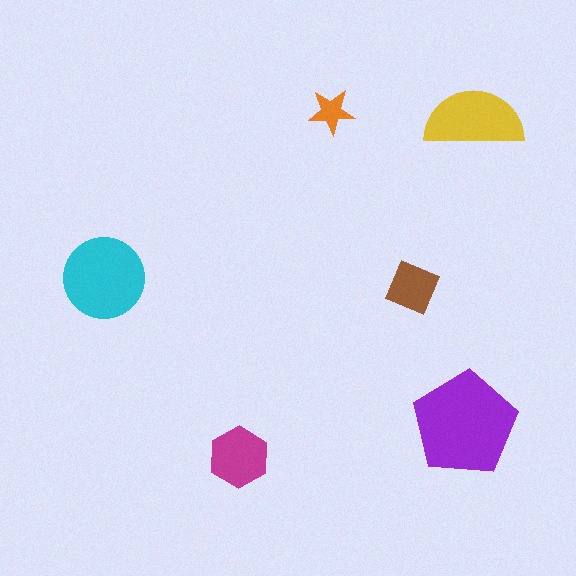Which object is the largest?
The purple pentagon.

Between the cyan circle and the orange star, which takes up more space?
The cyan circle.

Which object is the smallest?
The orange star.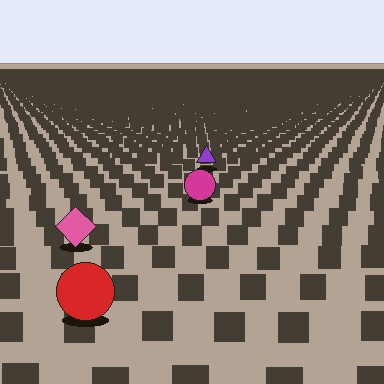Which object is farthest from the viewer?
The purple triangle is farthest from the viewer. It appears smaller and the ground texture around it is denser.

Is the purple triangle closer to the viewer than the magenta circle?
No. The magenta circle is closer — you can tell from the texture gradient: the ground texture is coarser near it.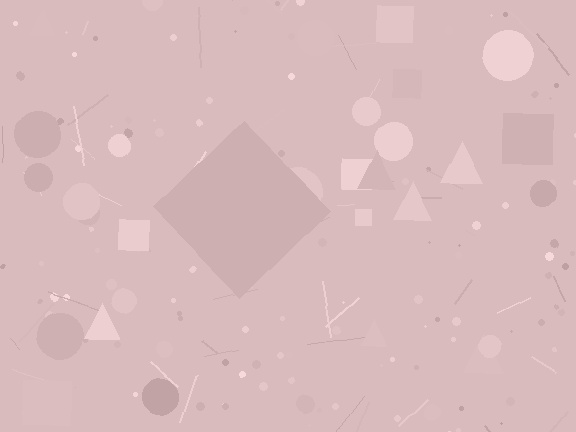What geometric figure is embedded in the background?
A diamond is embedded in the background.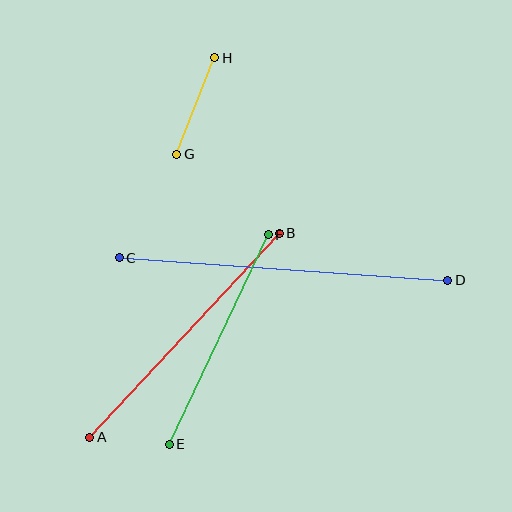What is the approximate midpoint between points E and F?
The midpoint is at approximately (219, 339) pixels.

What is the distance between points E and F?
The distance is approximately 232 pixels.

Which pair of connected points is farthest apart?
Points C and D are farthest apart.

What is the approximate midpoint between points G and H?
The midpoint is at approximately (196, 106) pixels.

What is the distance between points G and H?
The distance is approximately 104 pixels.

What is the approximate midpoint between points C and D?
The midpoint is at approximately (284, 269) pixels.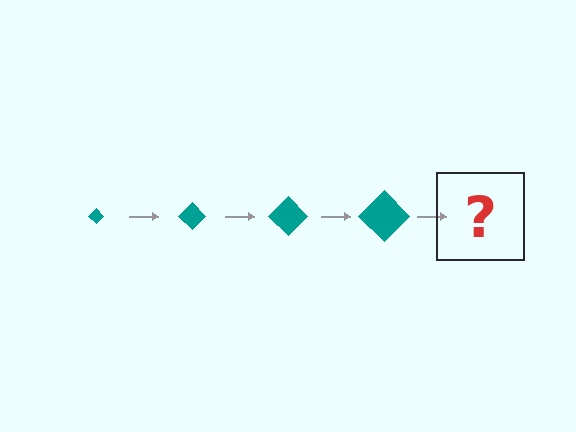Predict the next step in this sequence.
The next step is a teal diamond, larger than the previous one.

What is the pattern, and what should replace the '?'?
The pattern is that the diamond gets progressively larger each step. The '?' should be a teal diamond, larger than the previous one.